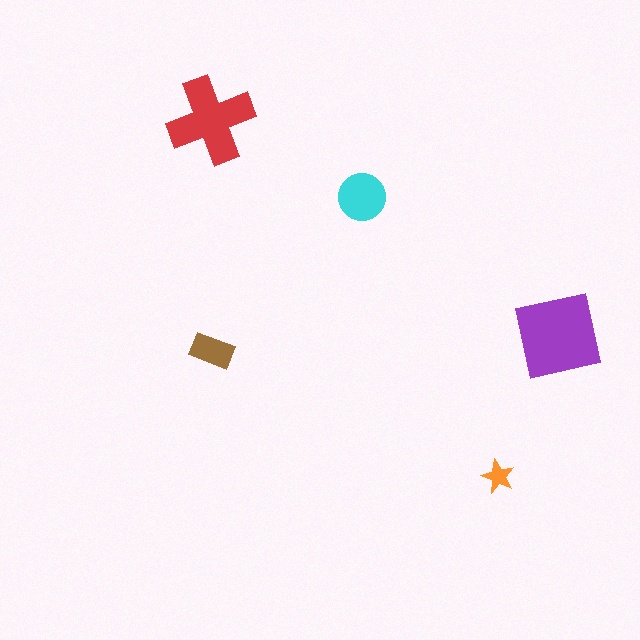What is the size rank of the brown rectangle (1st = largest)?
4th.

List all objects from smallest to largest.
The orange star, the brown rectangle, the cyan circle, the red cross, the purple square.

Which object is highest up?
The red cross is topmost.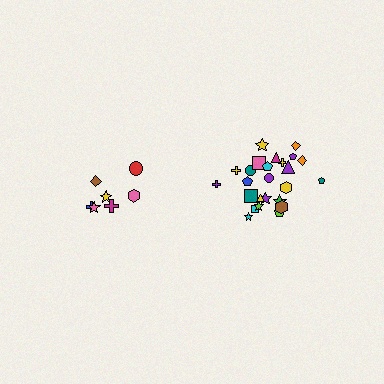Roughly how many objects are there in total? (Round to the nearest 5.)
Roughly 30 objects in total.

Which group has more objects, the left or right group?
The right group.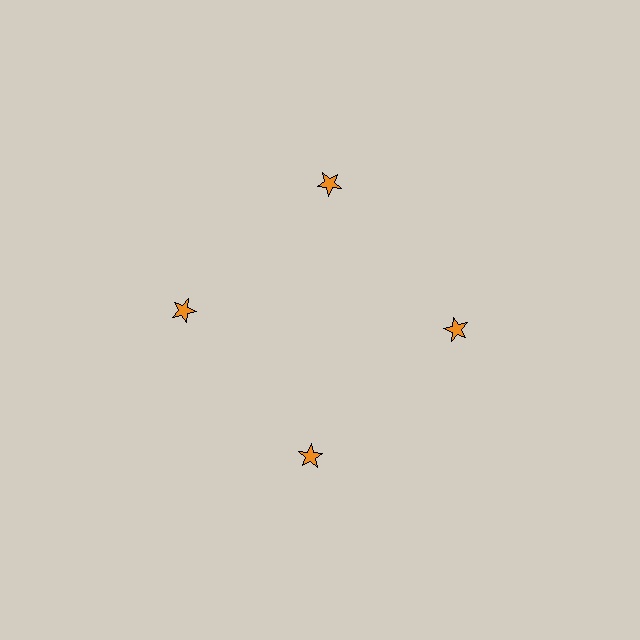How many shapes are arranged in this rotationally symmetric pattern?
There are 4 shapes, arranged in 4 groups of 1.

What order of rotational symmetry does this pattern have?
This pattern has 4-fold rotational symmetry.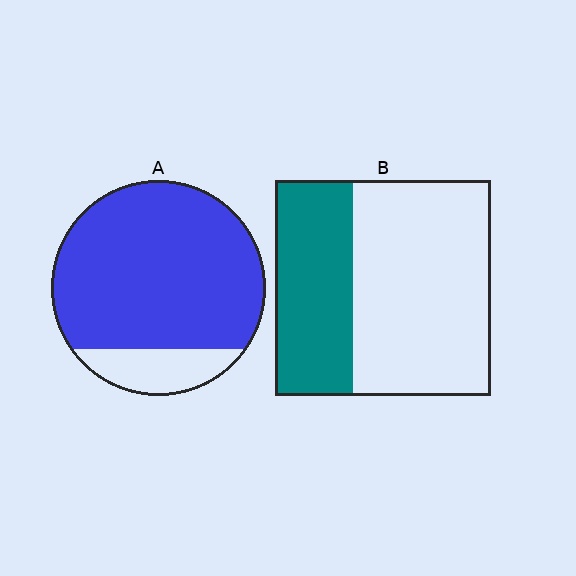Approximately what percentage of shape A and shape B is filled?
A is approximately 85% and B is approximately 35%.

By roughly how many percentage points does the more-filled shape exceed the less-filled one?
By roughly 50 percentage points (A over B).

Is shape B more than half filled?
No.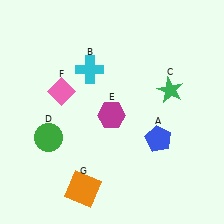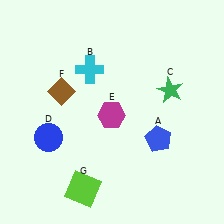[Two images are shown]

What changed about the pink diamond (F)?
In Image 1, F is pink. In Image 2, it changed to brown.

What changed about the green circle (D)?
In Image 1, D is green. In Image 2, it changed to blue.